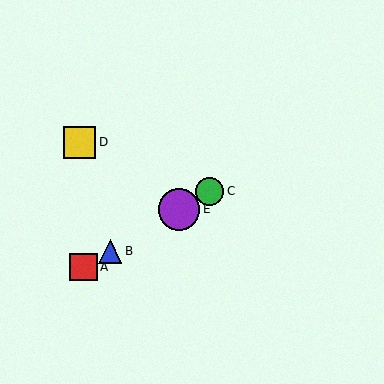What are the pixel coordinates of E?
Object E is at (179, 209).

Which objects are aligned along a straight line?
Objects A, B, C, E are aligned along a straight line.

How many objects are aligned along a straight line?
4 objects (A, B, C, E) are aligned along a straight line.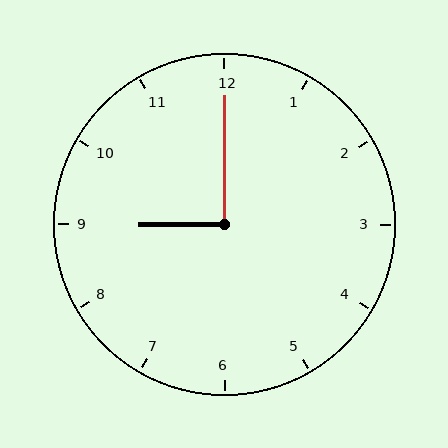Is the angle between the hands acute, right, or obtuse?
It is right.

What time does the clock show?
9:00.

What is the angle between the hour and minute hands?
Approximately 90 degrees.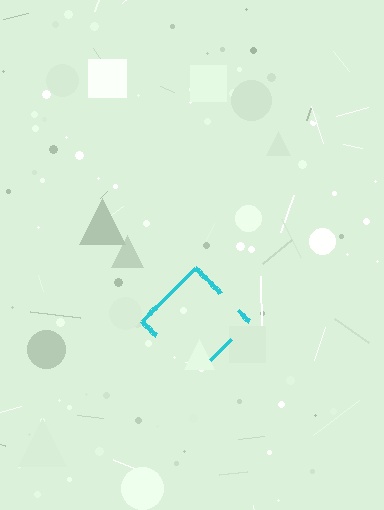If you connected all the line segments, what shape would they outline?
They would outline a diamond.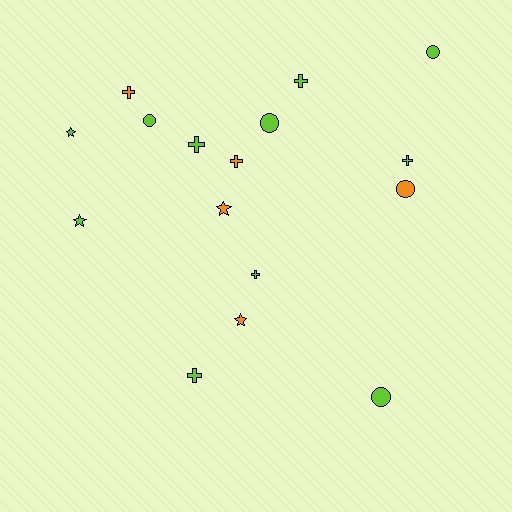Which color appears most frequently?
Lime, with 11 objects.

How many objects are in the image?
There are 16 objects.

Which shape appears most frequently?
Cross, with 7 objects.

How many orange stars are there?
There are 2 orange stars.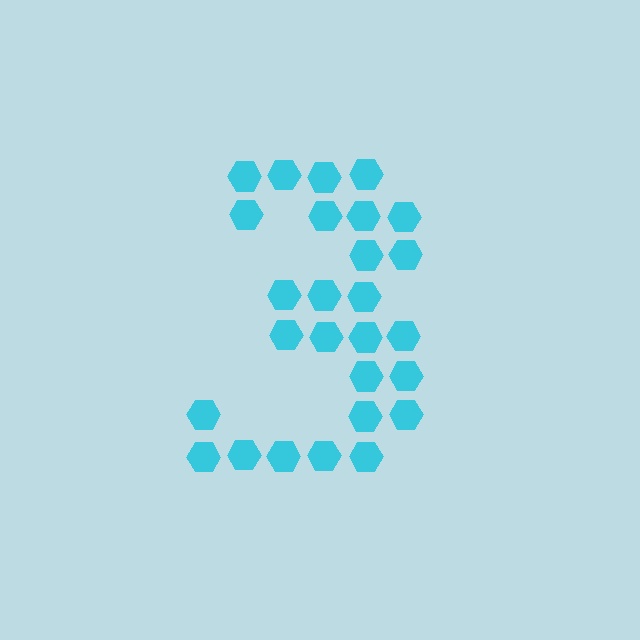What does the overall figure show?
The overall figure shows the digit 3.